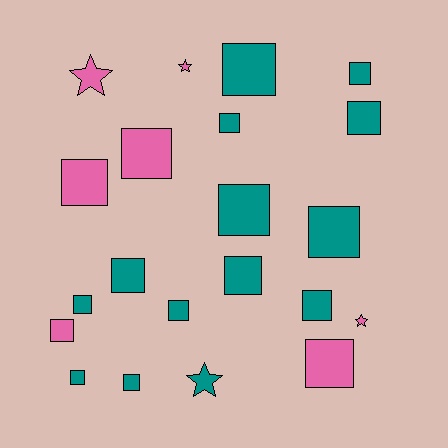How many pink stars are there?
There are 3 pink stars.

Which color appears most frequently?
Teal, with 14 objects.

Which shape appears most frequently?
Square, with 17 objects.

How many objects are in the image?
There are 21 objects.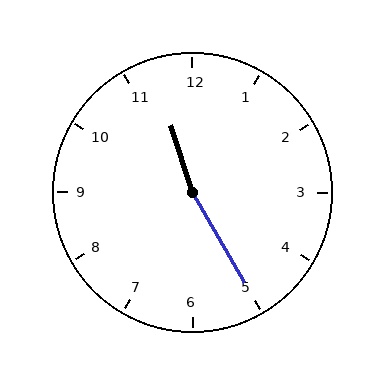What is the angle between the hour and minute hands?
Approximately 168 degrees.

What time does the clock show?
11:25.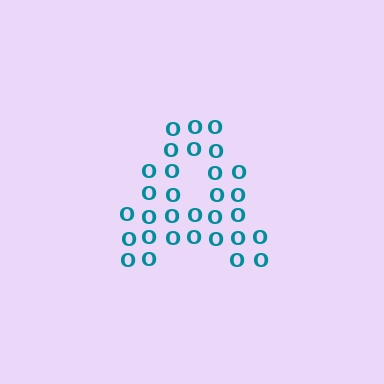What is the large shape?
The large shape is the letter A.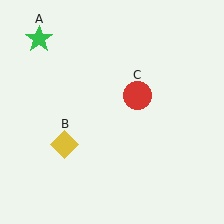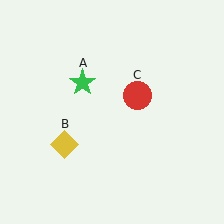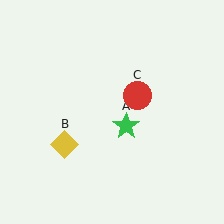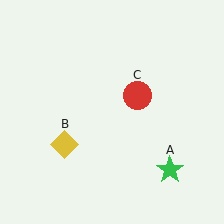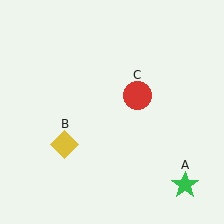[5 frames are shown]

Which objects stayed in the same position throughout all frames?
Yellow diamond (object B) and red circle (object C) remained stationary.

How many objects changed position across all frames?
1 object changed position: green star (object A).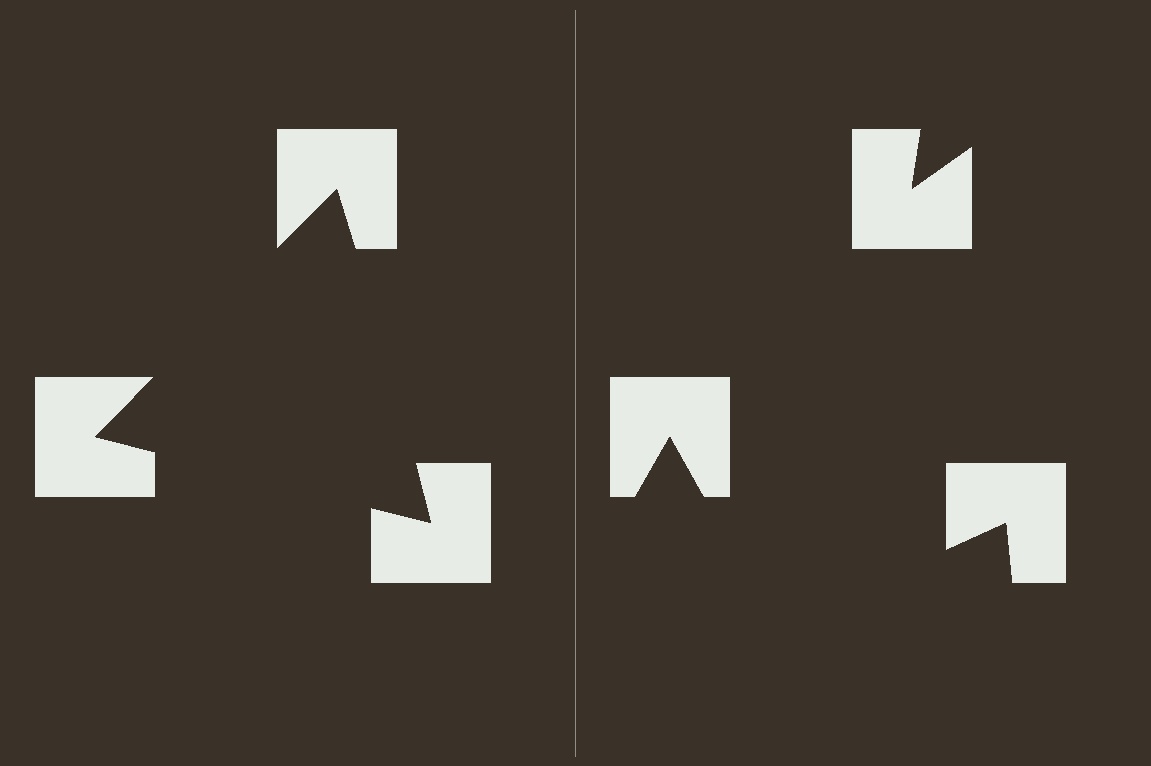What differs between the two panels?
The notched squares are positioned identically on both sides; only the wedge orientations differ. On the left they align to a triangle; on the right they are misaligned.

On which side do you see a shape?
An illusory triangle appears on the left side. On the right side the wedge cuts are rotated, so no coherent shape forms.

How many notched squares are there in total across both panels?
6 — 3 on each side.